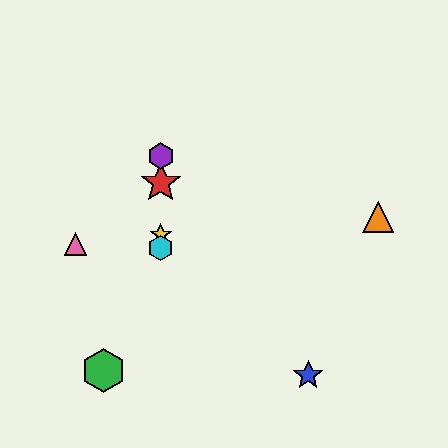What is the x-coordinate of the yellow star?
The yellow star is at x≈161.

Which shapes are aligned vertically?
The red star, the yellow star, the purple hexagon, the cyan hexagon are aligned vertically.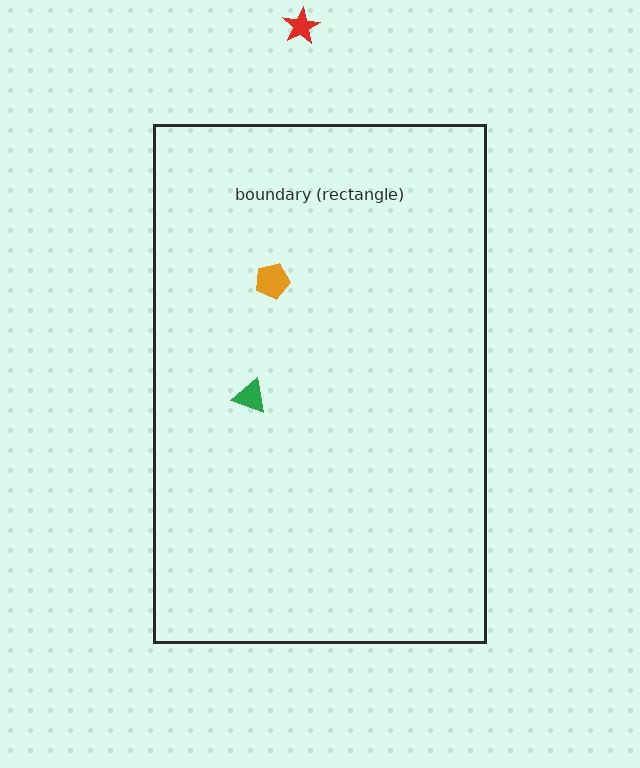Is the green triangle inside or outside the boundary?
Inside.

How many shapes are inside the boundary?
2 inside, 1 outside.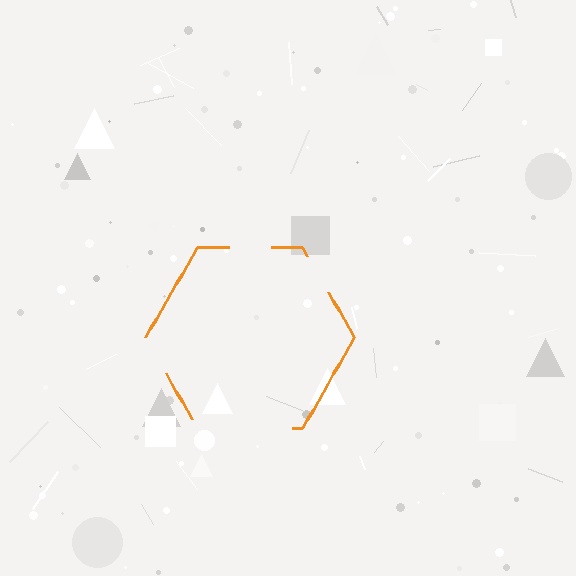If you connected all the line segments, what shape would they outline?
They would outline a hexagon.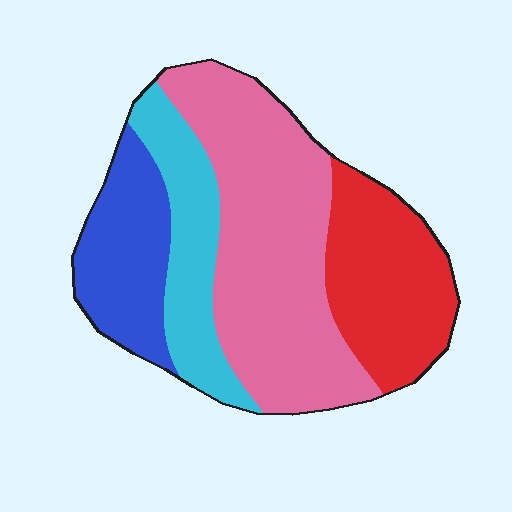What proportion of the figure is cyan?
Cyan takes up about one sixth (1/6) of the figure.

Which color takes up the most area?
Pink, at roughly 45%.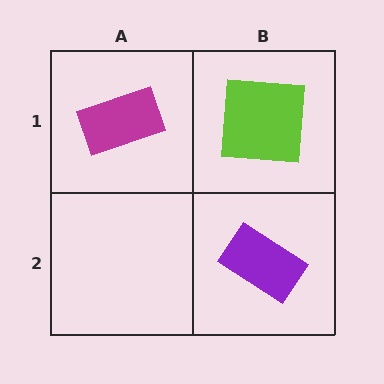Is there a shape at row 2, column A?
No, that cell is empty.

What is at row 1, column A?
A magenta rectangle.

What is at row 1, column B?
A lime square.